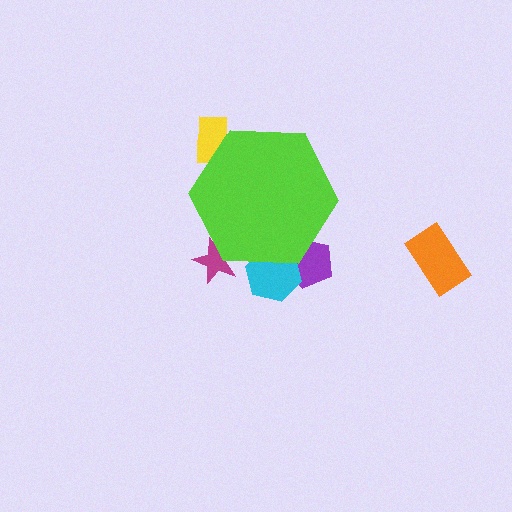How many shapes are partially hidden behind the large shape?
4 shapes are partially hidden.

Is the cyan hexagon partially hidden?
Yes, the cyan hexagon is partially hidden behind the lime hexagon.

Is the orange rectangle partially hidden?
No, the orange rectangle is fully visible.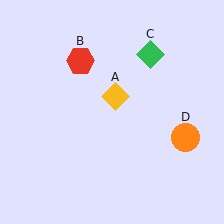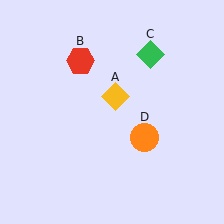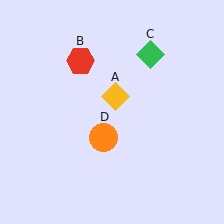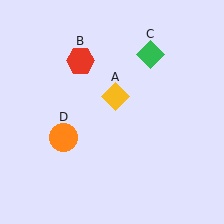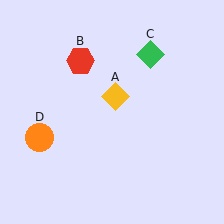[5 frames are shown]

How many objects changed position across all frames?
1 object changed position: orange circle (object D).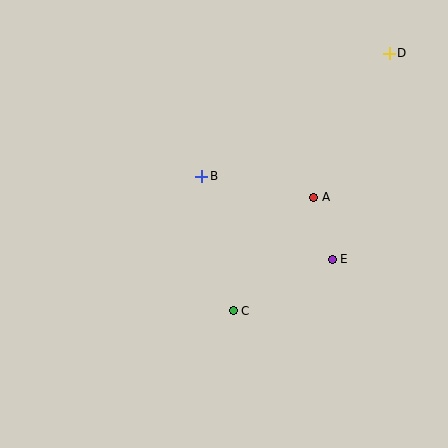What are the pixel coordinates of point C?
Point C is at (233, 311).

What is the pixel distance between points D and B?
The distance between D and B is 224 pixels.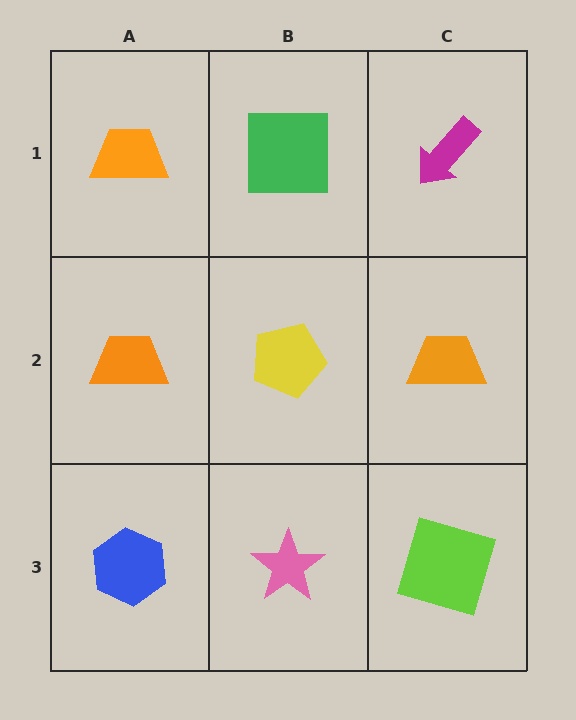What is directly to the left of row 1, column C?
A green square.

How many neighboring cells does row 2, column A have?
3.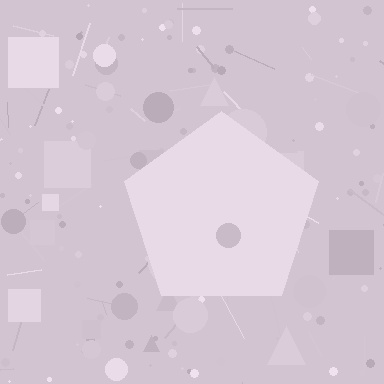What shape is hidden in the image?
A pentagon is hidden in the image.